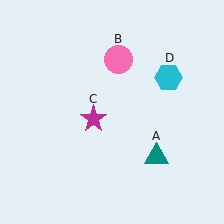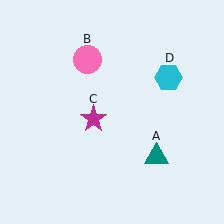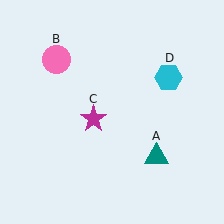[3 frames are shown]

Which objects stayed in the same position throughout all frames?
Teal triangle (object A) and magenta star (object C) and cyan hexagon (object D) remained stationary.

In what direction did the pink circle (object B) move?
The pink circle (object B) moved left.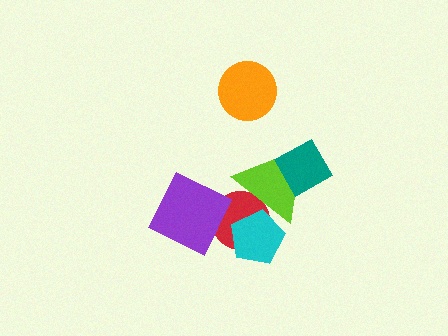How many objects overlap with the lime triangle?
3 objects overlap with the lime triangle.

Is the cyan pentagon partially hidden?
No, no other shape covers it.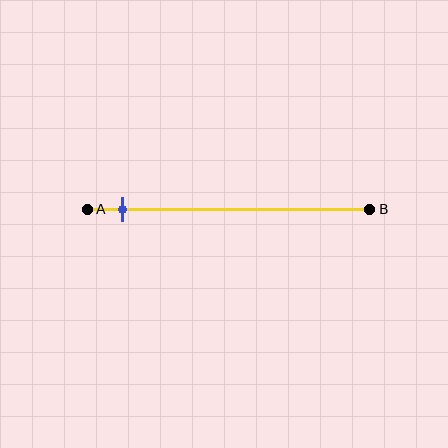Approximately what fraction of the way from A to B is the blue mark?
The blue mark is approximately 15% of the way from A to B.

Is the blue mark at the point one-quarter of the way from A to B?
No, the mark is at about 15% from A, not at the 25% one-quarter point.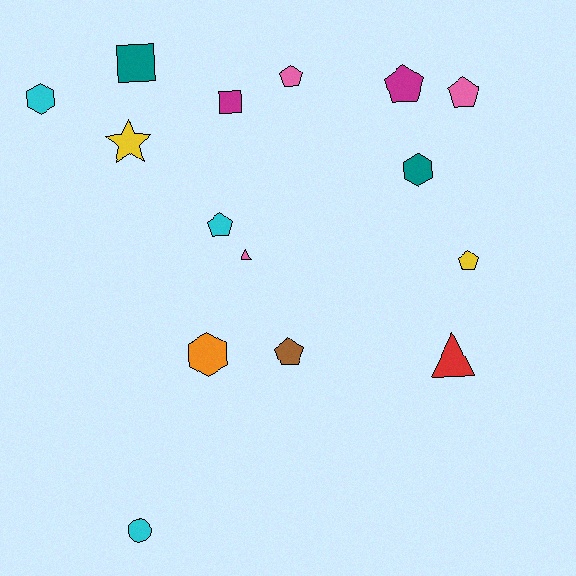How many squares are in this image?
There are 2 squares.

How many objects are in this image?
There are 15 objects.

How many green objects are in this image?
There are no green objects.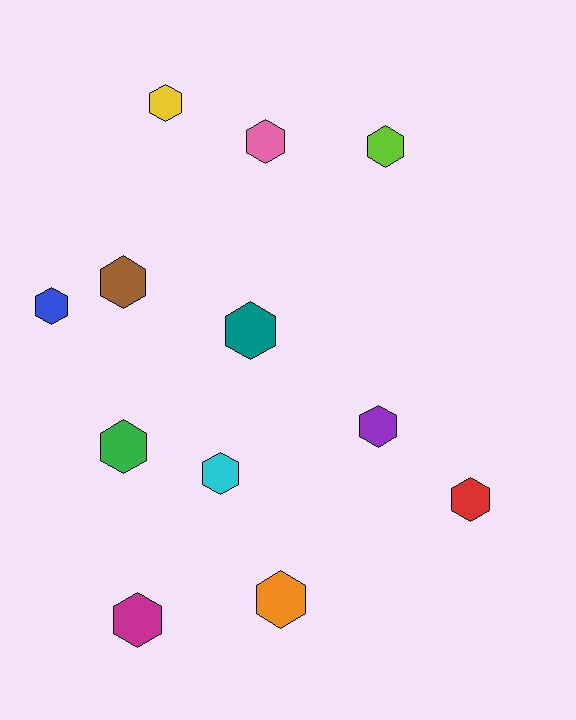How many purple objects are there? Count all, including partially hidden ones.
There is 1 purple object.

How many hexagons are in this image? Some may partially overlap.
There are 12 hexagons.